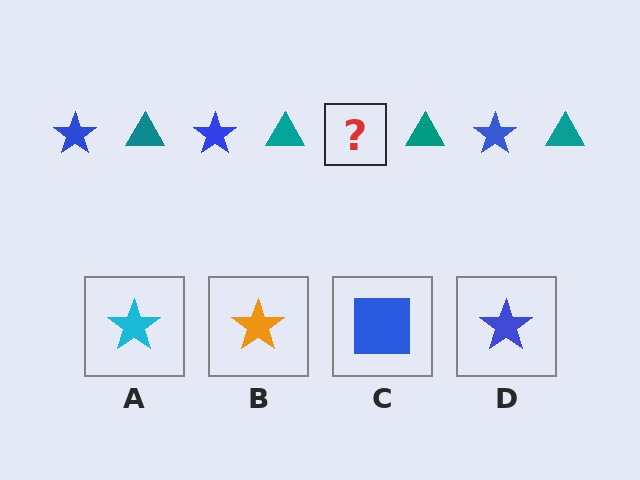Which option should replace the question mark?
Option D.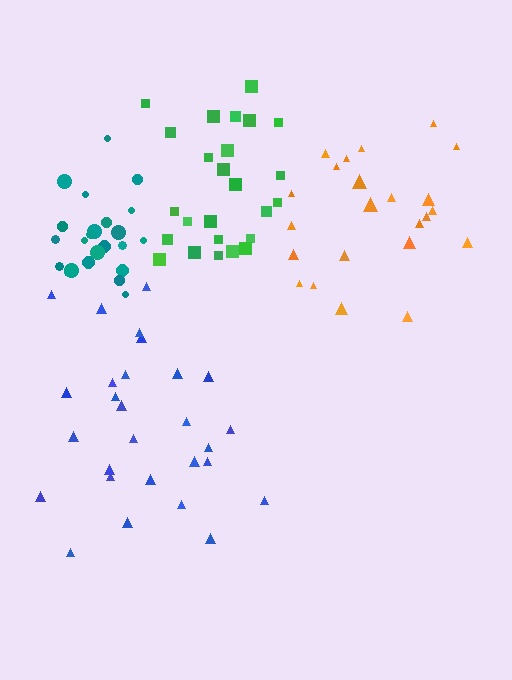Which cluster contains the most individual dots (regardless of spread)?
Blue (28).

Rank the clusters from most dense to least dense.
teal, orange, green, blue.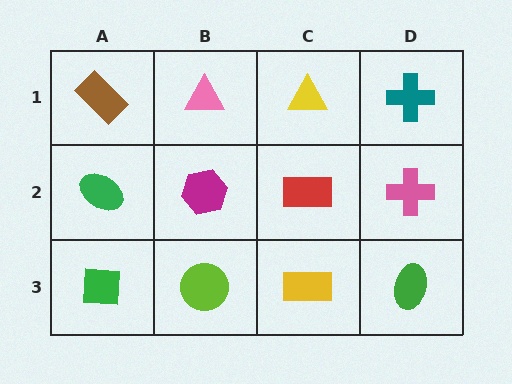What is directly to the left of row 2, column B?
A green ellipse.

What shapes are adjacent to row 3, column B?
A magenta hexagon (row 2, column B), a green square (row 3, column A), a yellow rectangle (row 3, column C).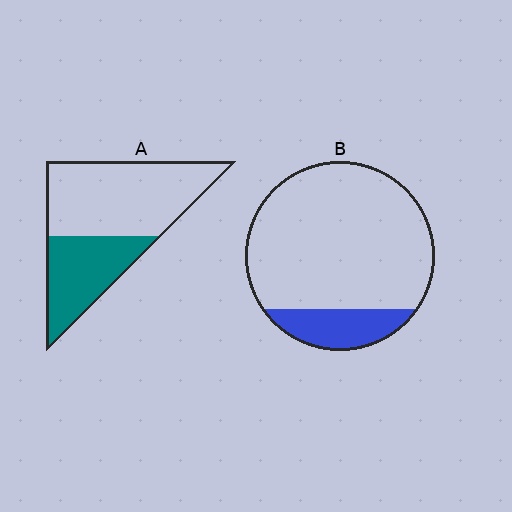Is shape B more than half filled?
No.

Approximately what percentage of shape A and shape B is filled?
A is approximately 35% and B is approximately 15%.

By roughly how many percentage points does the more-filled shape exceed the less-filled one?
By roughly 20 percentage points (A over B).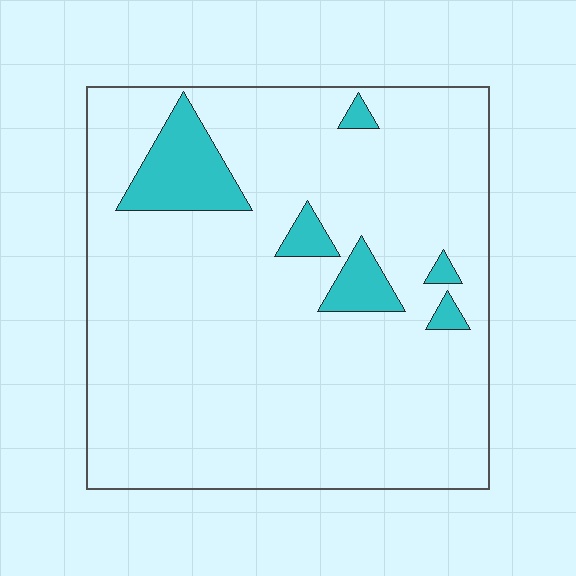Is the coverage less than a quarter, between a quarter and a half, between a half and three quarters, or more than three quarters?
Less than a quarter.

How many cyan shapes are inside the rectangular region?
6.